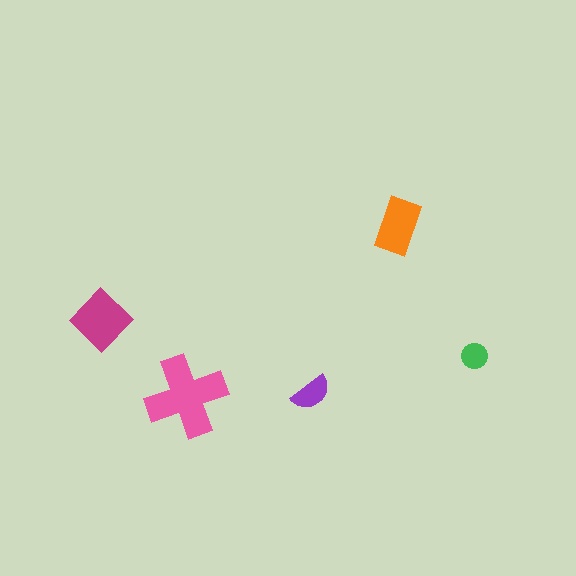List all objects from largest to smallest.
The pink cross, the magenta diamond, the orange rectangle, the purple semicircle, the green circle.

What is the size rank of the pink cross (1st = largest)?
1st.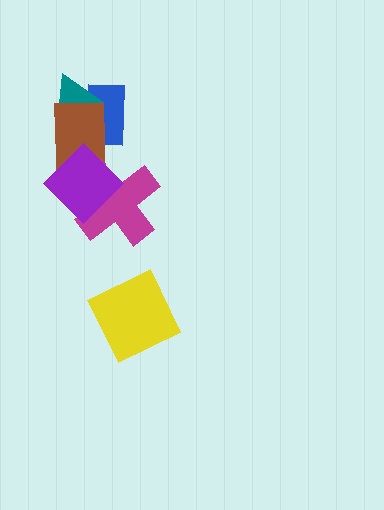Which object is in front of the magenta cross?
The purple diamond is in front of the magenta cross.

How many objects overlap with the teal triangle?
2 objects overlap with the teal triangle.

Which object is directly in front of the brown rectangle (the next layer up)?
The magenta cross is directly in front of the brown rectangle.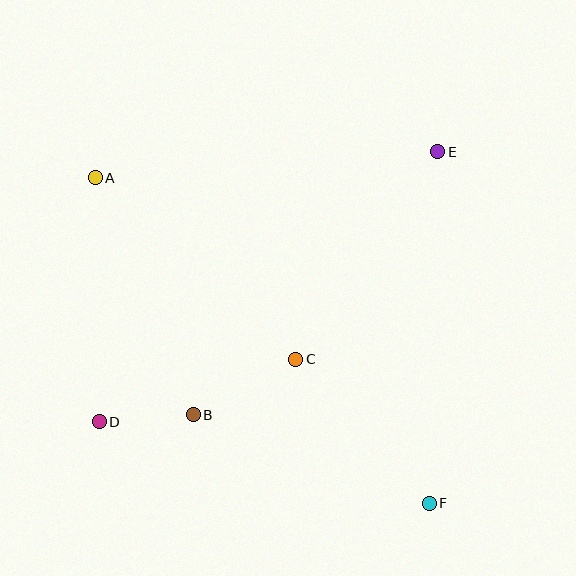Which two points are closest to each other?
Points B and D are closest to each other.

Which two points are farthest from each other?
Points A and F are farthest from each other.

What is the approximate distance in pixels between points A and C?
The distance between A and C is approximately 271 pixels.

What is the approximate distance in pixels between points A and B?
The distance between A and B is approximately 257 pixels.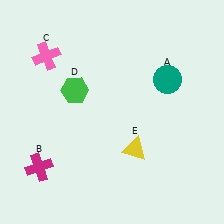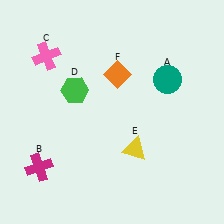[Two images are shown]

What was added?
An orange diamond (F) was added in Image 2.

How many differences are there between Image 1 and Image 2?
There is 1 difference between the two images.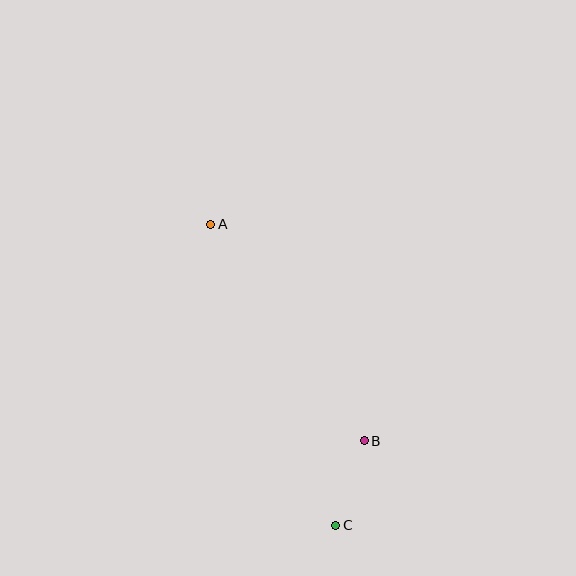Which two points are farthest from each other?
Points A and C are farthest from each other.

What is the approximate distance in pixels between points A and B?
The distance between A and B is approximately 265 pixels.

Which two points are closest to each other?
Points B and C are closest to each other.